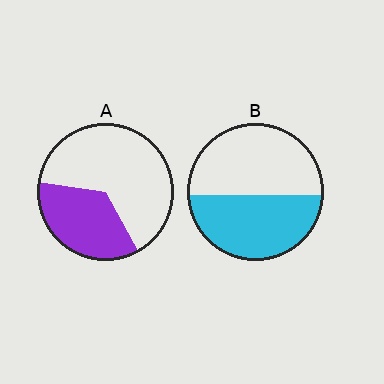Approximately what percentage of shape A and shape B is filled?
A is approximately 35% and B is approximately 45%.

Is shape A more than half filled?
No.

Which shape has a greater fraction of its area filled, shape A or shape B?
Shape B.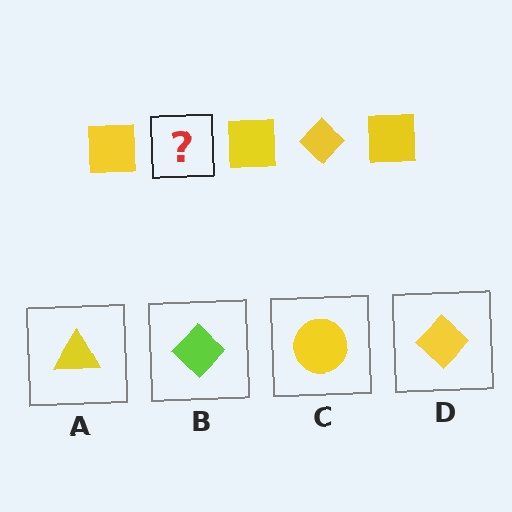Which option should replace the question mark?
Option D.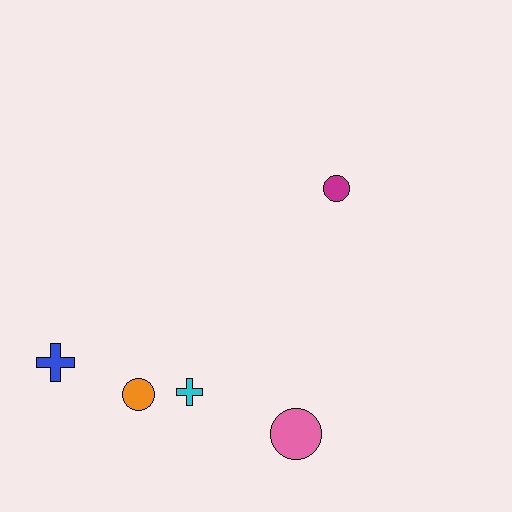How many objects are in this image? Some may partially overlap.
There are 5 objects.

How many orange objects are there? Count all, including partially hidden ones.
There is 1 orange object.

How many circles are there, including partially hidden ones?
There are 3 circles.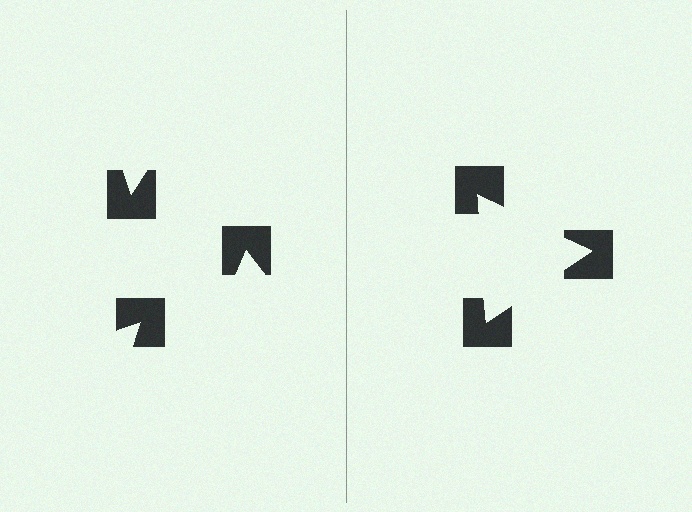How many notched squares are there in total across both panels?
6 — 3 on each side.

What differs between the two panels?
The notched squares are positioned identically on both sides; only the wedge orientations differ. On the right they align to a triangle; on the left they are misaligned.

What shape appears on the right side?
An illusory triangle.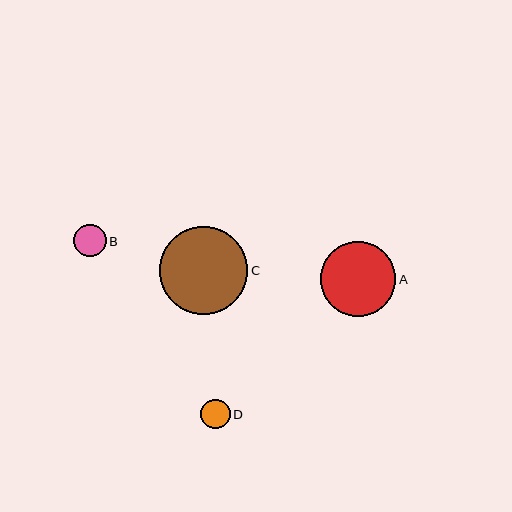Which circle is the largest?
Circle C is the largest with a size of approximately 88 pixels.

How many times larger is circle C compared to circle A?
Circle C is approximately 1.2 times the size of circle A.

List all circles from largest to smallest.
From largest to smallest: C, A, B, D.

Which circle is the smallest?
Circle D is the smallest with a size of approximately 30 pixels.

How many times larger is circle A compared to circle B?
Circle A is approximately 2.3 times the size of circle B.